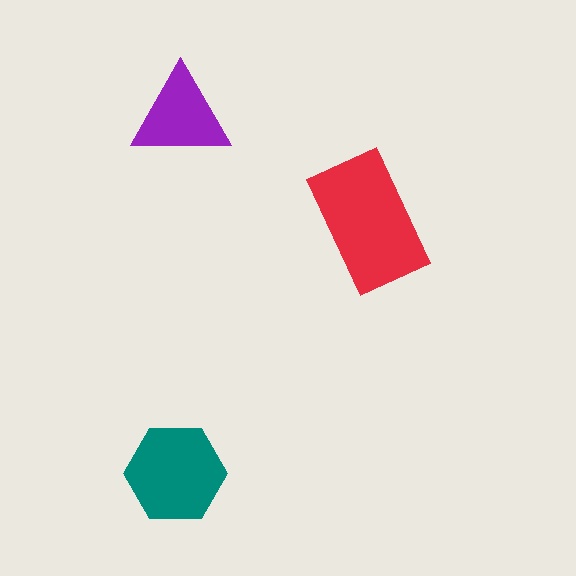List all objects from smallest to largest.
The purple triangle, the teal hexagon, the red rectangle.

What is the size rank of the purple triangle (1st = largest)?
3rd.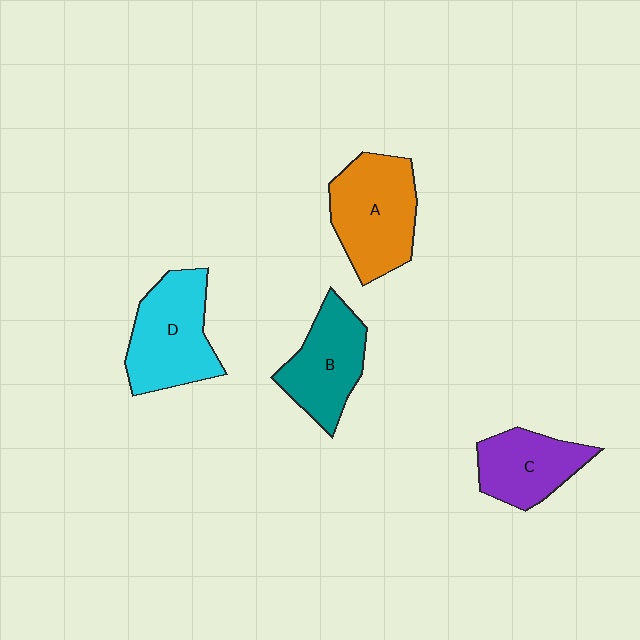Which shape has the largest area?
Shape A (orange).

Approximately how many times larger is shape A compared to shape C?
Approximately 1.4 times.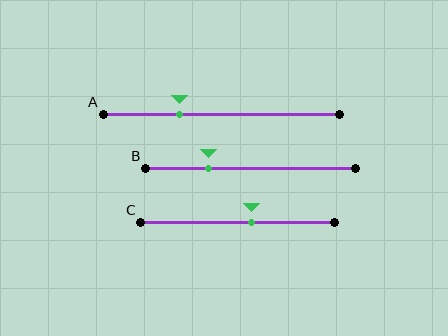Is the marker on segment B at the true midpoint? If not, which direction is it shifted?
No, the marker on segment B is shifted to the left by about 20% of the segment length.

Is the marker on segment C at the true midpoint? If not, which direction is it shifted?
No, the marker on segment C is shifted to the right by about 7% of the segment length.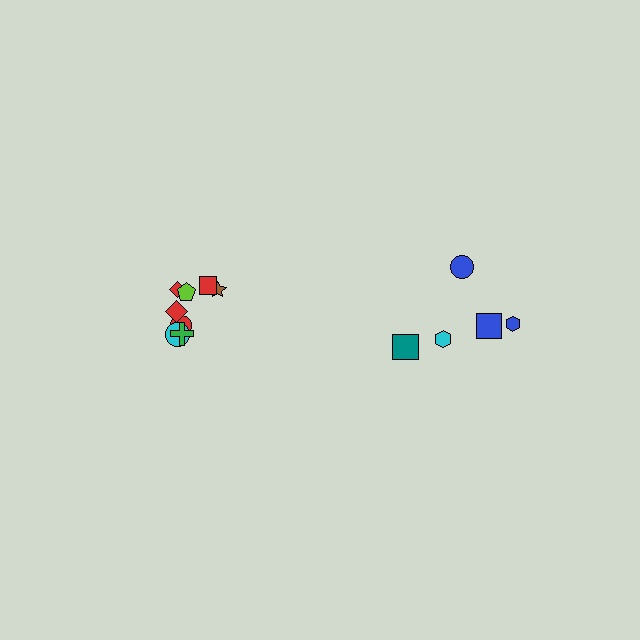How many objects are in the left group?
There are 8 objects.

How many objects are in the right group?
There are 5 objects.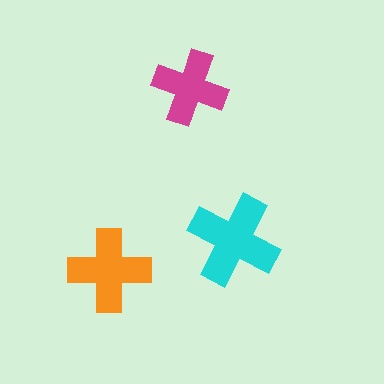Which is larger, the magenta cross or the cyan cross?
The cyan one.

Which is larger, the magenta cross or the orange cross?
The orange one.